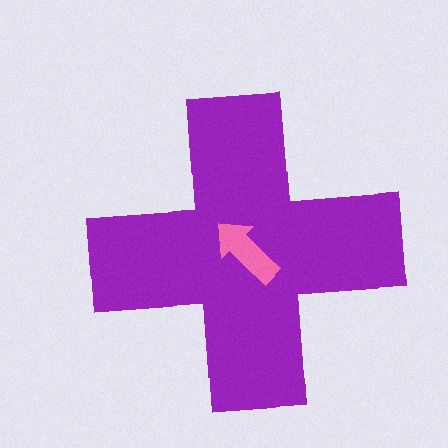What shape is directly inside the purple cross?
The pink arrow.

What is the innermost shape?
The pink arrow.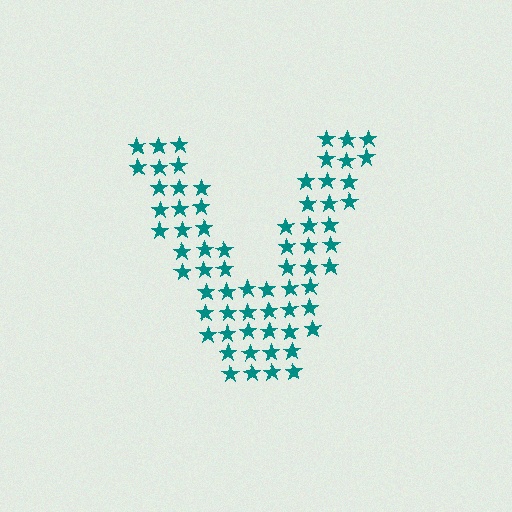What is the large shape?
The large shape is the letter V.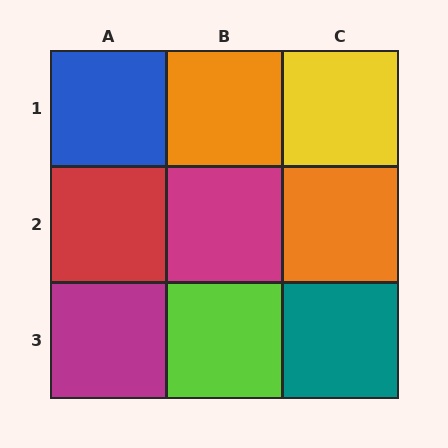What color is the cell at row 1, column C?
Yellow.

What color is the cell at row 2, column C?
Orange.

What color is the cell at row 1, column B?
Orange.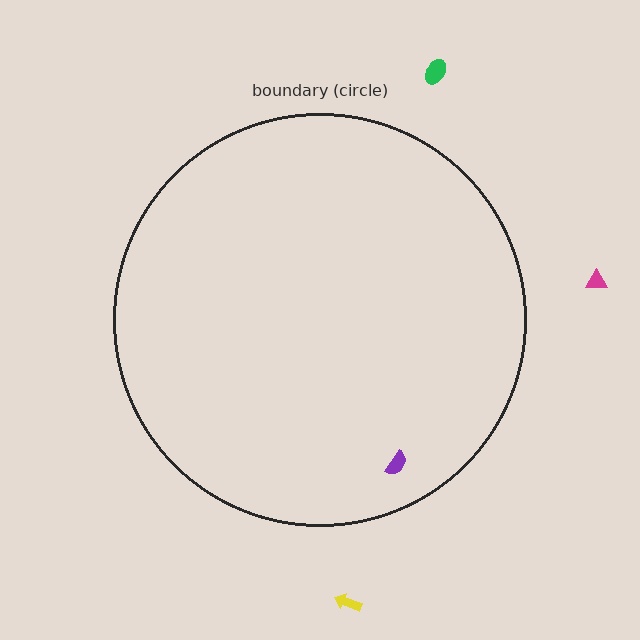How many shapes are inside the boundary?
1 inside, 3 outside.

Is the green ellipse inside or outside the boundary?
Outside.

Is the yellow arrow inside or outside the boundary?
Outside.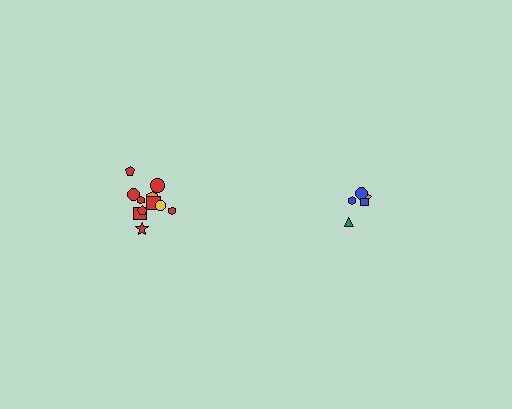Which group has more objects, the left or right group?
The left group.